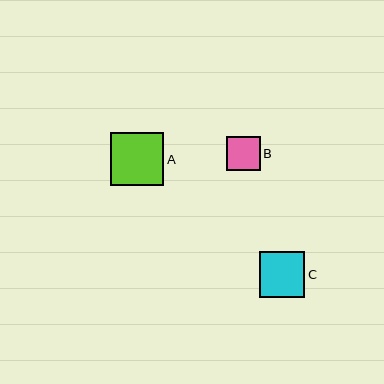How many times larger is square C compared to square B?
Square C is approximately 1.4 times the size of square B.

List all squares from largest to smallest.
From largest to smallest: A, C, B.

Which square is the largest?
Square A is the largest with a size of approximately 53 pixels.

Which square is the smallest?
Square B is the smallest with a size of approximately 34 pixels.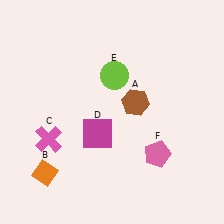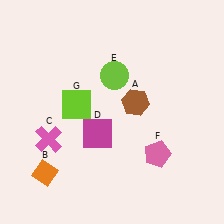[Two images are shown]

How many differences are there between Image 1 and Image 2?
There is 1 difference between the two images.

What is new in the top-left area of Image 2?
A lime square (G) was added in the top-left area of Image 2.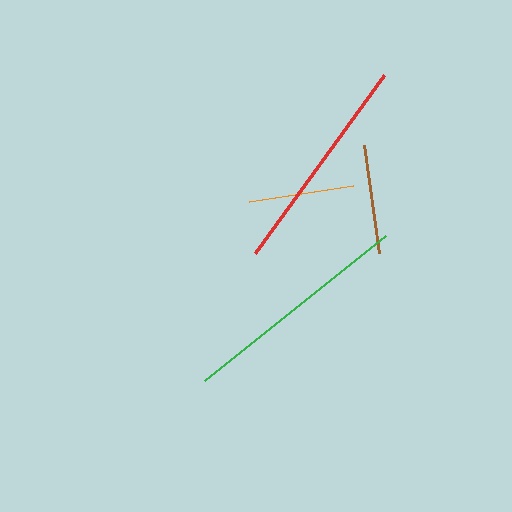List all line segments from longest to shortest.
From longest to shortest: green, red, brown, orange.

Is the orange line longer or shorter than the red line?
The red line is longer than the orange line.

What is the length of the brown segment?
The brown segment is approximately 109 pixels long.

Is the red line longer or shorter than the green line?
The green line is longer than the red line.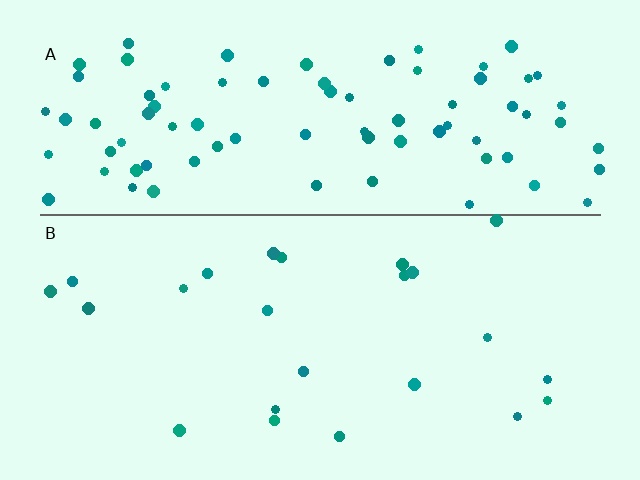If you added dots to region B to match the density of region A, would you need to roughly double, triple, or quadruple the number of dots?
Approximately quadruple.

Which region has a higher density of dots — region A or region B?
A (the top).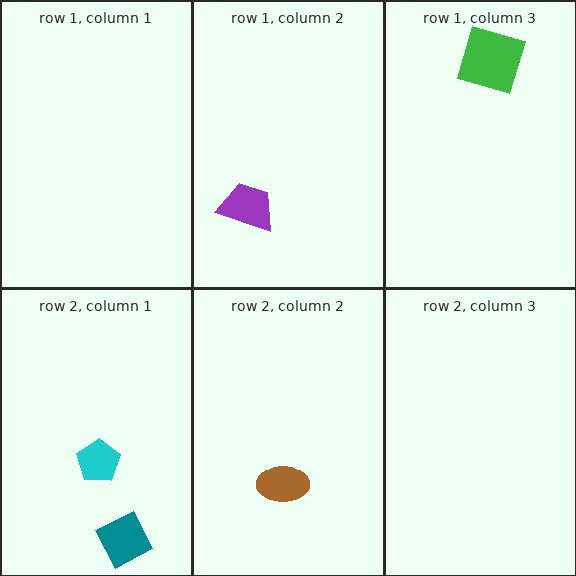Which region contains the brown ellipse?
The row 2, column 2 region.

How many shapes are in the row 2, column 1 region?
2.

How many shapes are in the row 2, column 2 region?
1.